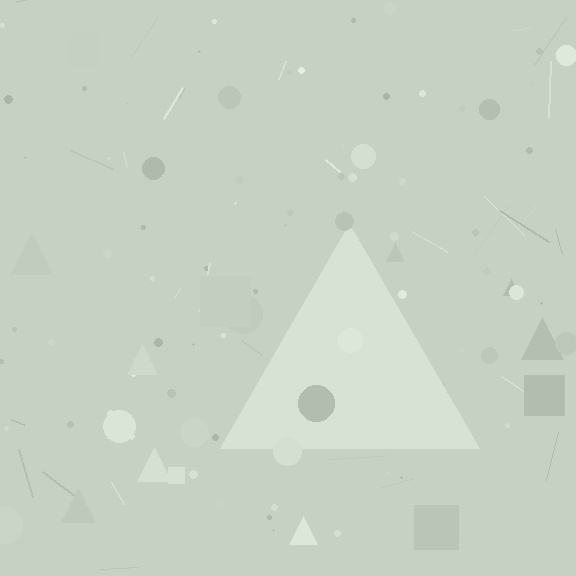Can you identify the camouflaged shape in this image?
The camouflaged shape is a triangle.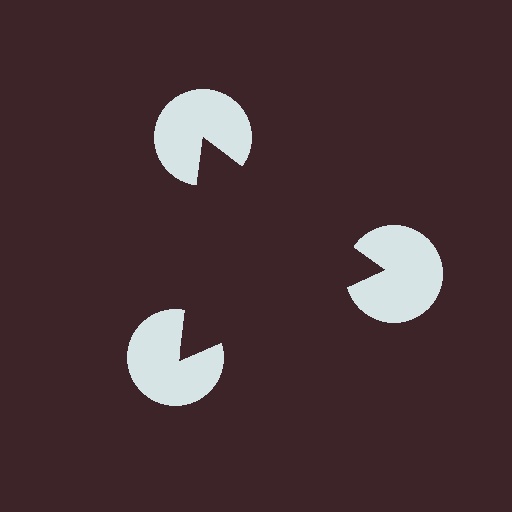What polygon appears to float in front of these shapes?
An illusory triangle — its edges are inferred from the aligned wedge cuts in the pac-man discs, not physically drawn.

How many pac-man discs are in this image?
There are 3 — one at each vertex of the illusory triangle.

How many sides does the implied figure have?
3 sides.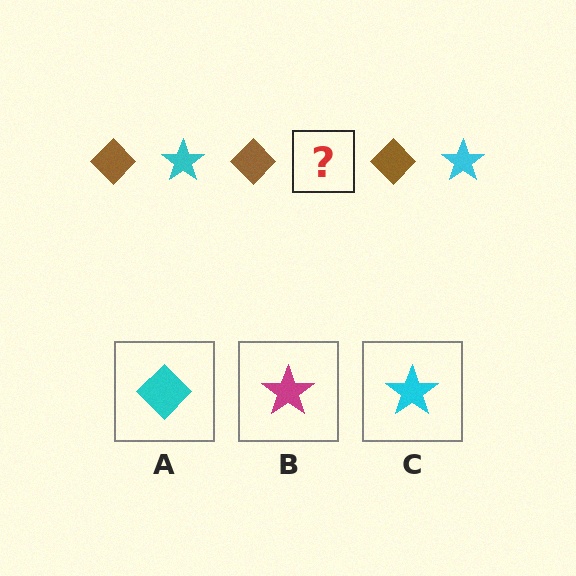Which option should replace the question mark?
Option C.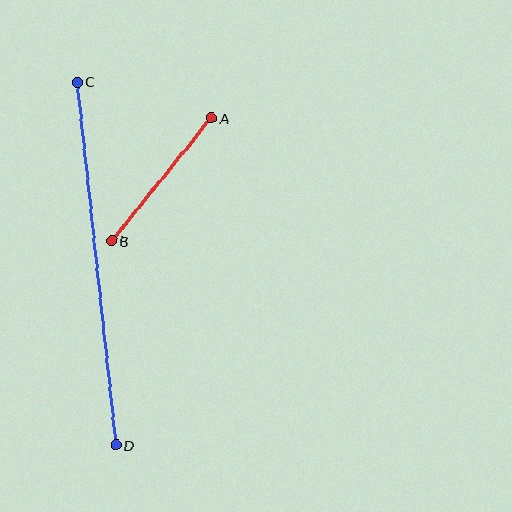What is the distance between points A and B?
The distance is approximately 158 pixels.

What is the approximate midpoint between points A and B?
The midpoint is at approximately (161, 180) pixels.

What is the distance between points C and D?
The distance is approximately 365 pixels.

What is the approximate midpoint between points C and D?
The midpoint is at approximately (96, 264) pixels.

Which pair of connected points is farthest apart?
Points C and D are farthest apart.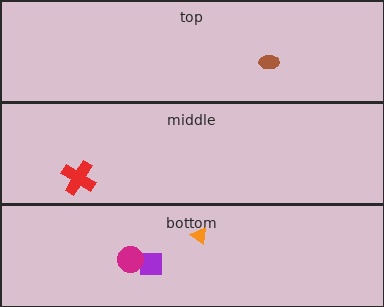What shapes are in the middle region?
The red cross.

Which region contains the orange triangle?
The bottom region.